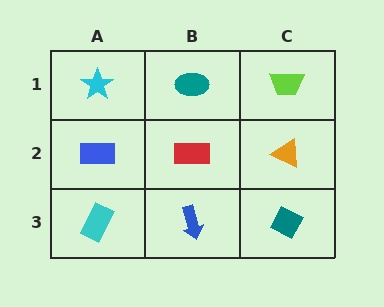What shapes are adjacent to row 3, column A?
A blue rectangle (row 2, column A), a blue arrow (row 3, column B).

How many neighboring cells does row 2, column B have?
4.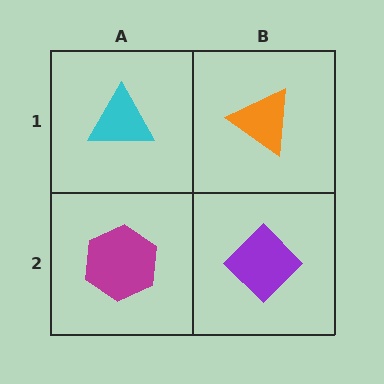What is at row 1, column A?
A cyan triangle.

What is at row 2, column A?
A magenta hexagon.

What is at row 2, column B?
A purple diamond.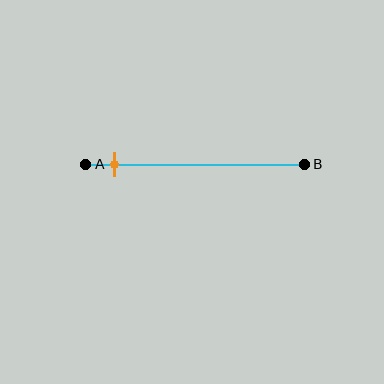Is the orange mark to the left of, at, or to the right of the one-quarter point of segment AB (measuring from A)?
The orange mark is to the left of the one-quarter point of segment AB.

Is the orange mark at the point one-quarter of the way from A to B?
No, the mark is at about 15% from A, not at the 25% one-quarter point.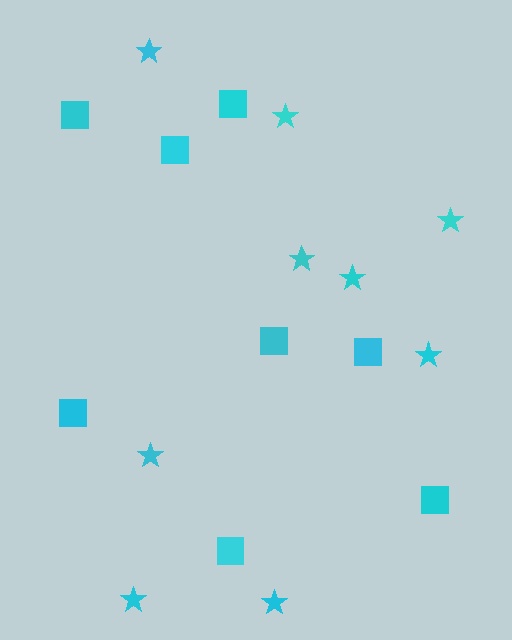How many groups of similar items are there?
There are 2 groups: one group of squares (8) and one group of stars (9).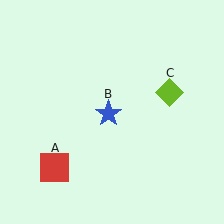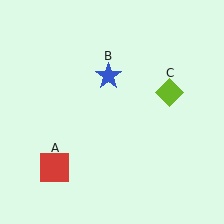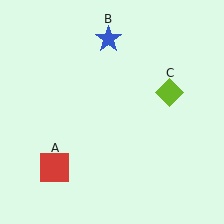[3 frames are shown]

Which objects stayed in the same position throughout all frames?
Red square (object A) and lime diamond (object C) remained stationary.